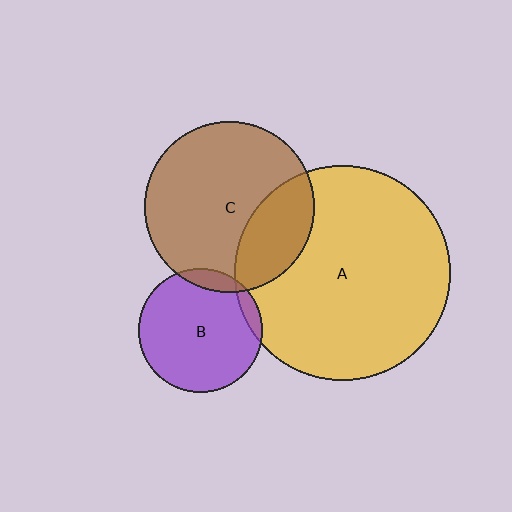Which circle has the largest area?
Circle A (yellow).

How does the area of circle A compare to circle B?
Approximately 3.0 times.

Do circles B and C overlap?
Yes.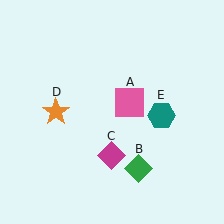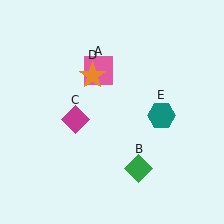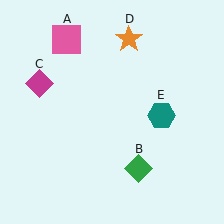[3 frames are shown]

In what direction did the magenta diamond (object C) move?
The magenta diamond (object C) moved up and to the left.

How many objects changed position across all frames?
3 objects changed position: pink square (object A), magenta diamond (object C), orange star (object D).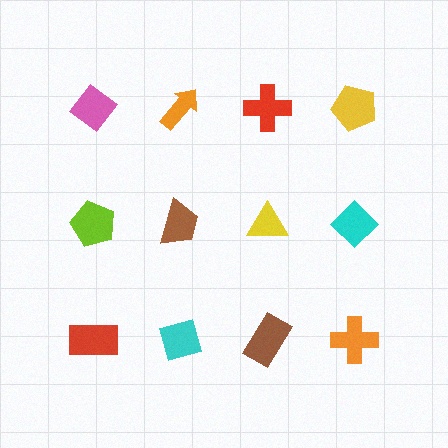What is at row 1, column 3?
A red cross.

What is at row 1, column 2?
An orange arrow.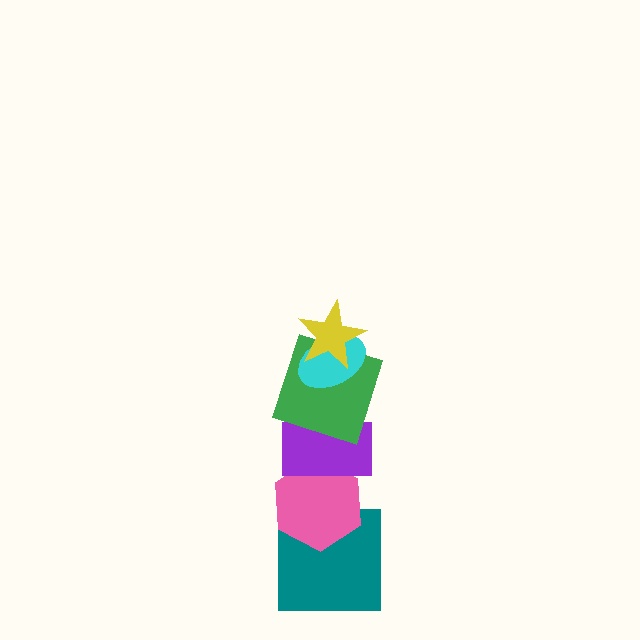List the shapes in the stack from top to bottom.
From top to bottom: the yellow star, the cyan ellipse, the green square, the purple rectangle, the pink hexagon, the teal square.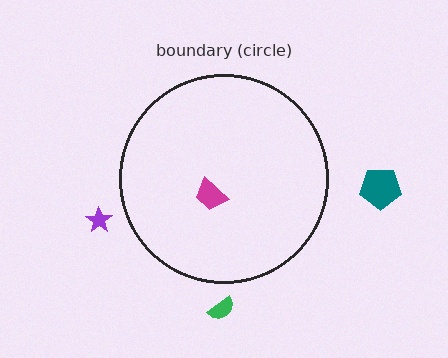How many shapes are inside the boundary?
1 inside, 3 outside.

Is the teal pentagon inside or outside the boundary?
Outside.